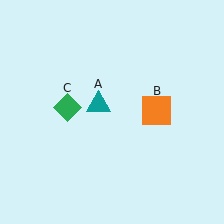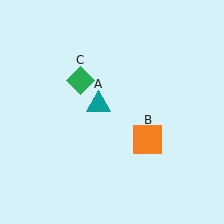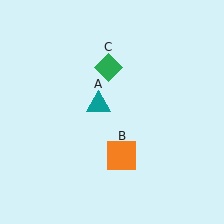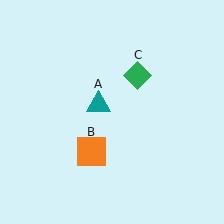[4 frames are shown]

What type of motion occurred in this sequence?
The orange square (object B), green diamond (object C) rotated clockwise around the center of the scene.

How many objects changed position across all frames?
2 objects changed position: orange square (object B), green diamond (object C).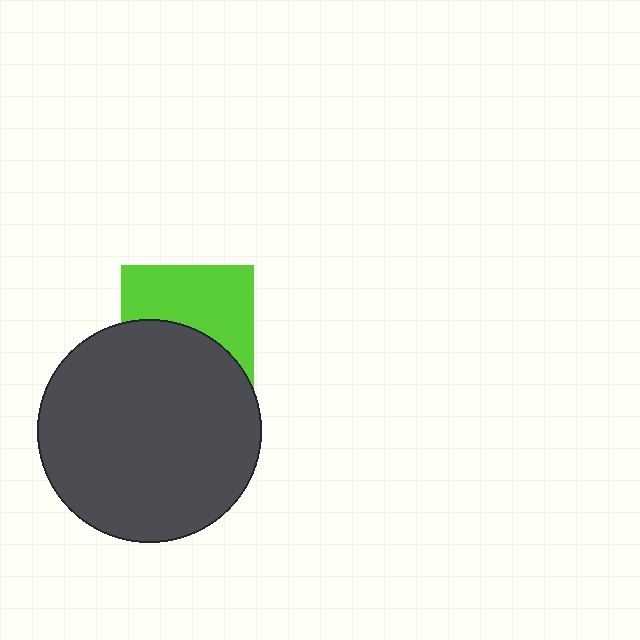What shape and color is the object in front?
The object in front is a dark gray circle.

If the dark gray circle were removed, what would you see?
You would see the complete lime square.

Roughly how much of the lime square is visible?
About half of it is visible (roughly 52%).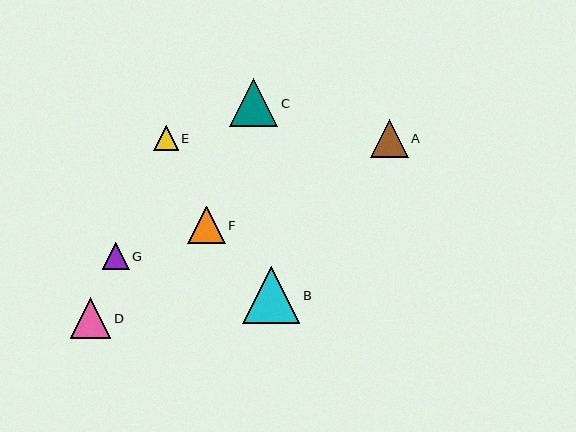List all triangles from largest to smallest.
From largest to smallest: B, C, D, A, F, G, E.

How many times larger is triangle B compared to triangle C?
Triangle B is approximately 1.2 times the size of triangle C.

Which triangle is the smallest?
Triangle E is the smallest with a size of approximately 25 pixels.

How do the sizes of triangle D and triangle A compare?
Triangle D and triangle A are approximately the same size.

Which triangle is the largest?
Triangle B is the largest with a size of approximately 57 pixels.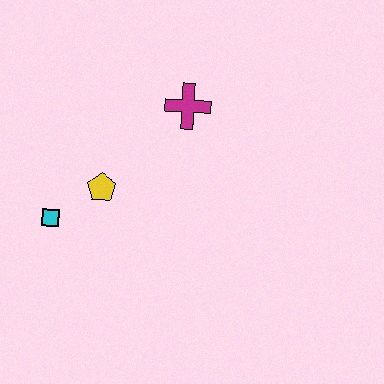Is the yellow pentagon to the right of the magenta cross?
No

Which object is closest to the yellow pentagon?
The cyan square is closest to the yellow pentagon.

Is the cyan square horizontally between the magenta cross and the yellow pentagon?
No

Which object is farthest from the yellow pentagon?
The magenta cross is farthest from the yellow pentagon.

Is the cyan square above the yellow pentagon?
No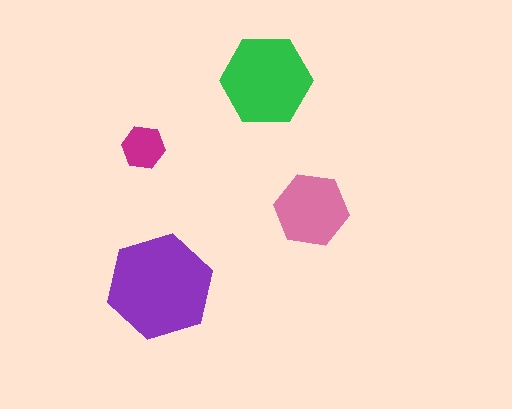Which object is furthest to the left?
The magenta hexagon is leftmost.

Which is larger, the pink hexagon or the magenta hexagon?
The pink one.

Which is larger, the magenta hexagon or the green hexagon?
The green one.